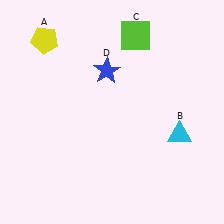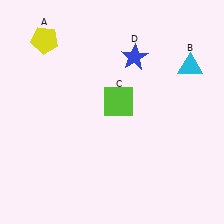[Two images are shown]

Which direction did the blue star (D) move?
The blue star (D) moved right.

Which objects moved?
The objects that moved are: the cyan triangle (B), the lime square (C), the blue star (D).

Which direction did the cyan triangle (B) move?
The cyan triangle (B) moved up.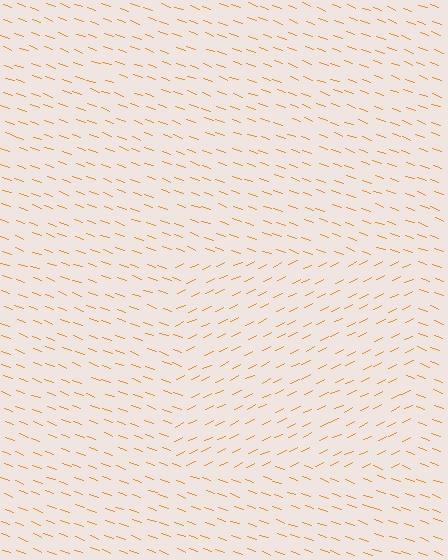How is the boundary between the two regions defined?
The boundary is defined purely by a change in line orientation (approximately 45 degrees difference). All lines are the same color and thickness.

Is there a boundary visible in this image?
Yes, there is a texture boundary formed by a change in line orientation.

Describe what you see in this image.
The image is filled with small orange line segments. A rectangle region in the image has lines oriented differently from the surrounding lines, creating a visible texture boundary.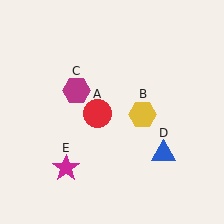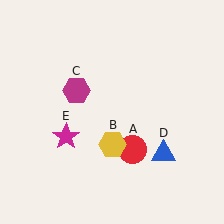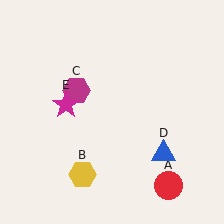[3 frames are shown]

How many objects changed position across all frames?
3 objects changed position: red circle (object A), yellow hexagon (object B), magenta star (object E).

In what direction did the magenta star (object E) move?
The magenta star (object E) moved up.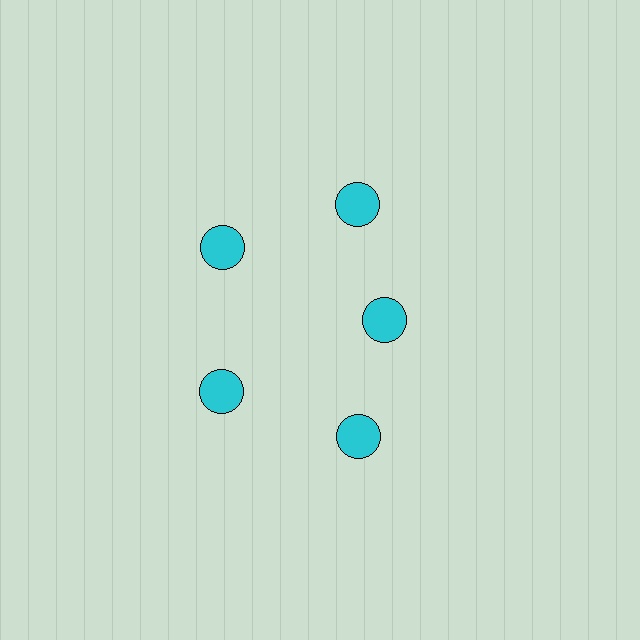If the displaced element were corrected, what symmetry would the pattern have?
It would have 5-fold rotational symmetry — the pattern would map onto itself every 72 degrees.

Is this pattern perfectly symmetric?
No. The 5 cyan circles are arranged in a ring, but one element near the 3 o'clock position is pulled inward toward the center, breaking the 5-fold rotational symmetry.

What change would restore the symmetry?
The symmetry would be restored by moving it outward, back onto the ring so that all 5 circles sit at equal angles and equal distance from the center.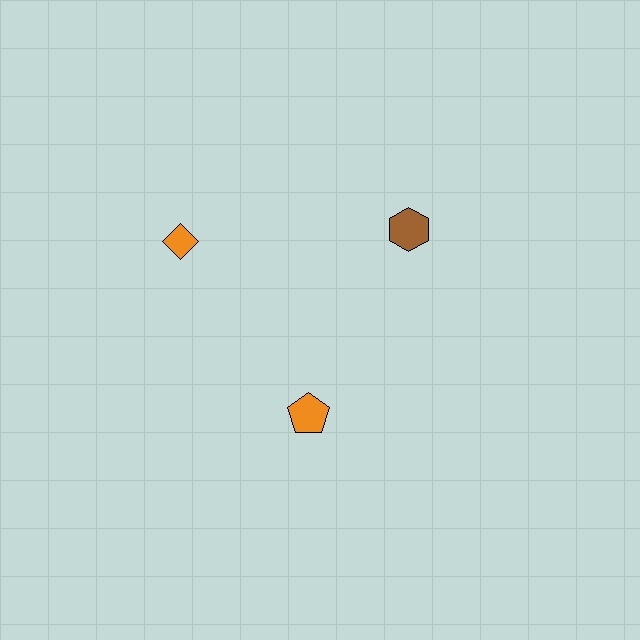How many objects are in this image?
There are 3 objects.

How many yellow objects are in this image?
There are no yellow objects.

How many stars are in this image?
There are no stars.